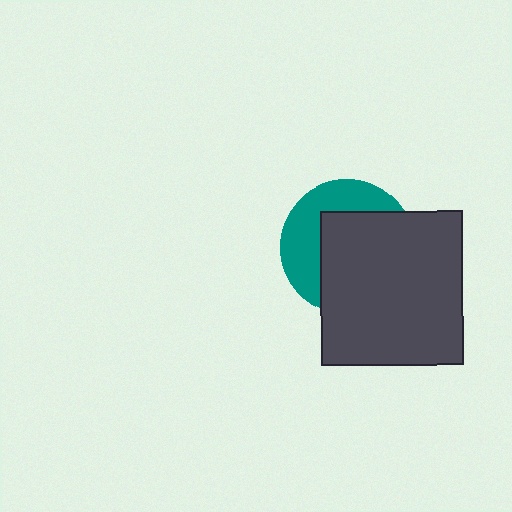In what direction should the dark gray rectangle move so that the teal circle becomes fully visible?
The dark gray rectangle should move toward the lower-right. That is the shortest direction to clear the overlap and leave the teal circle fully visible.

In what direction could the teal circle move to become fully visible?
The teal circle could move toward the upper-left. That would shift it out from behind the dark gray rectangle entirely.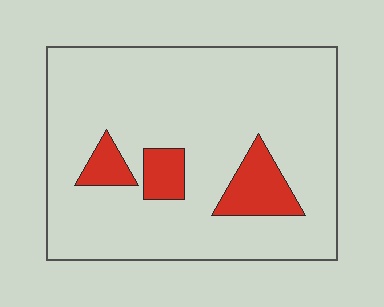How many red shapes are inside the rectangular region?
3.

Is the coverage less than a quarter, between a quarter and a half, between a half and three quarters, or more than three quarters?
Less than a quarter.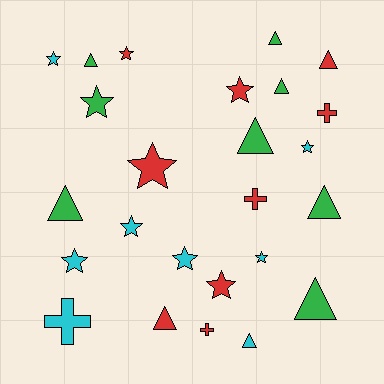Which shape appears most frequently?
Star, with 11 objects.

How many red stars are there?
There are 4 red stars.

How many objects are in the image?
There are 25 objects.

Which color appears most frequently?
Red, with 9 objects.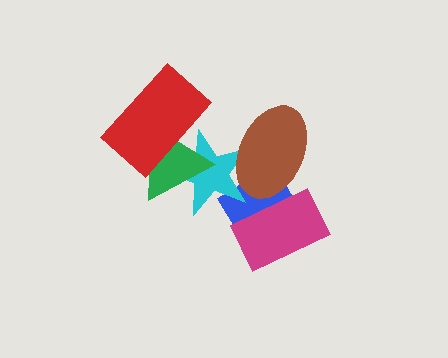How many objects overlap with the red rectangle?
2 objects overlap with the red rectangle.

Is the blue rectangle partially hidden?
Yes, it is partially covered by another shape.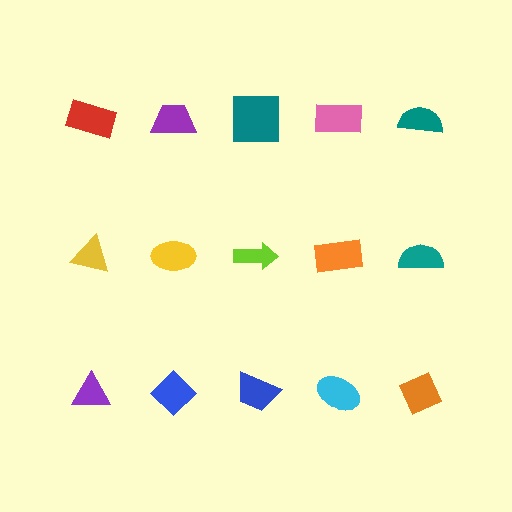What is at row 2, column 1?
A yellow triangle.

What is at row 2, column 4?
An orange rectangle.